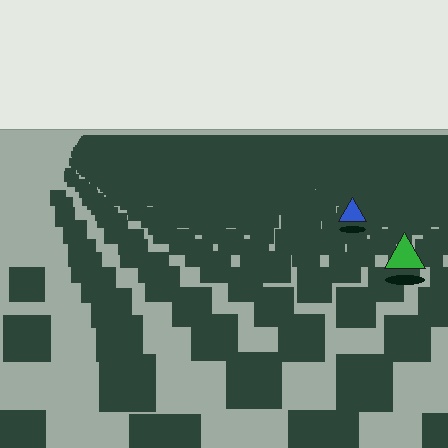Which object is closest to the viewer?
The green triangle is closest. The texture marks near it are larger and more spread out.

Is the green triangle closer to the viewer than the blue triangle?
Yes. The green triangle is closer — you can tell from the texture gradient: the ground texture is coarser near it.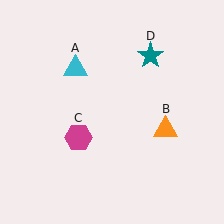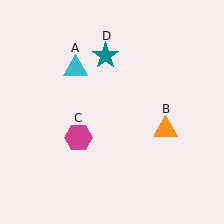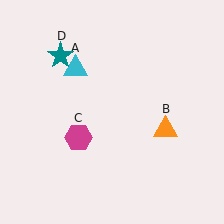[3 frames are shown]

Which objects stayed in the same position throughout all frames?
Cyan triangle (object A) and orange triangle (object B) and magenta hexagon (object C) remained stationary.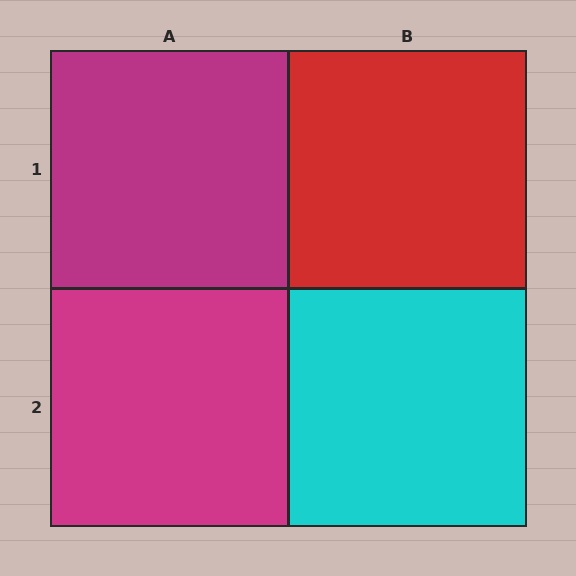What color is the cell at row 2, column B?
Cyan.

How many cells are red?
1 cell is red.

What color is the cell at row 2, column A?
Magenta.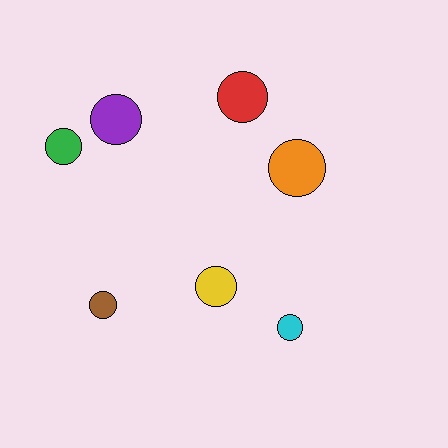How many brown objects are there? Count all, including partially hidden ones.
There is 1 brown object.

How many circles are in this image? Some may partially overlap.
There are 7 circles.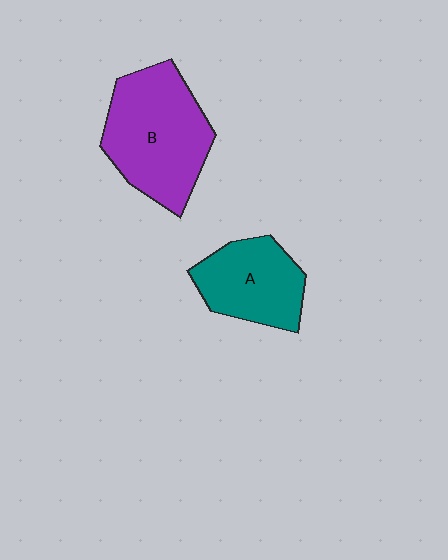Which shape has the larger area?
Shape B (purple).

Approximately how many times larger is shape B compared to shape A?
Approximately 1.5 times.